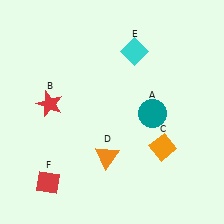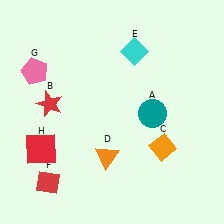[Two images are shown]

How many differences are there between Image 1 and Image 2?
There are 2 differences between the two images.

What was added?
A pink pentagon (G), a red square (H) were added in Image 2.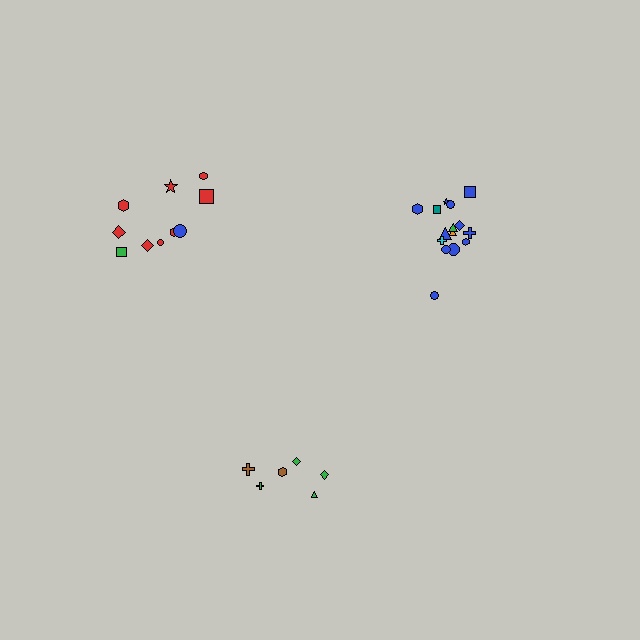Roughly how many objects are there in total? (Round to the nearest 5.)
Roughly 30 objects in total.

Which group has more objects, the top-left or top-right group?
The top-right group.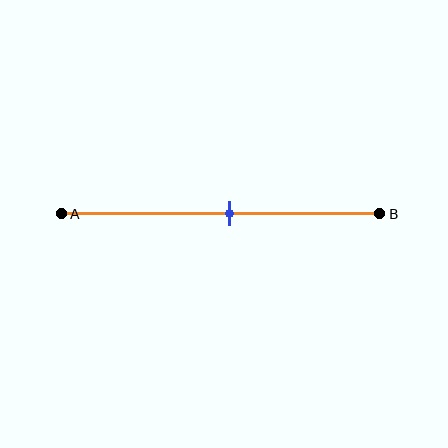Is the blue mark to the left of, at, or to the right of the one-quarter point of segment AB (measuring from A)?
The blue mark is to the right of the one-quarter point of segment AB.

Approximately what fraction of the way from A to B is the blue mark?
The blue mark is approximately 55% of the way from A to B.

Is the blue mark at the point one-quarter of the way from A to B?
No, the mark is at about 55% from A, not at the 25% one-quarter point.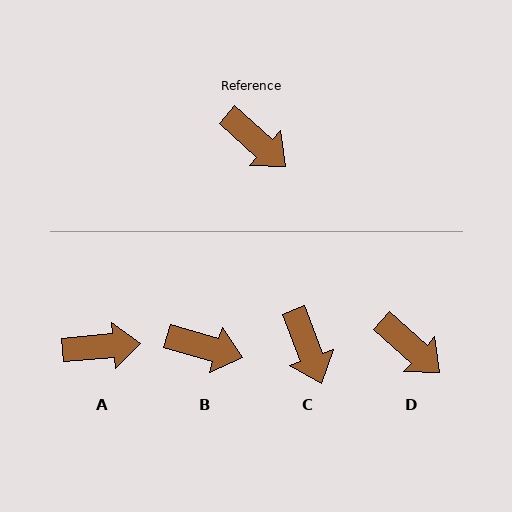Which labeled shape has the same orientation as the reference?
D.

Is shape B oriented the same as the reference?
No, it is off by about 26 degrees.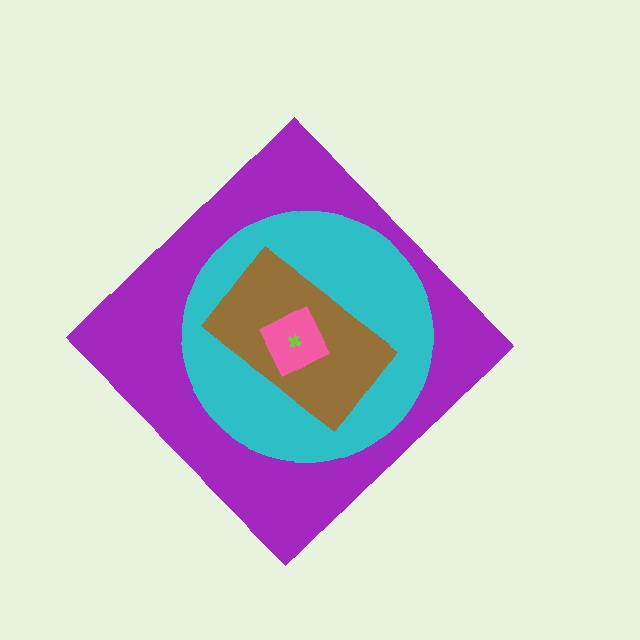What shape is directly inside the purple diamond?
The cyan circle.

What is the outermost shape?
The purple diamond.